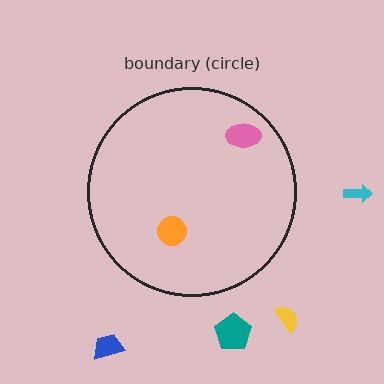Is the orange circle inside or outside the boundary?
Inside.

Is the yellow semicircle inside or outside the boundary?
Outside.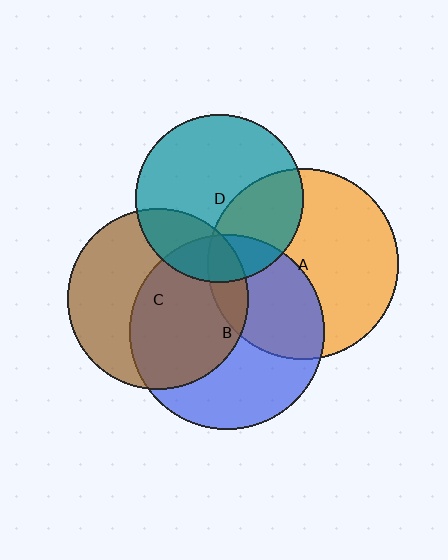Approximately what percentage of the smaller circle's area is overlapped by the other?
Approximately 35%.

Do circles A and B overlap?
Yes.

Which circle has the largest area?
Circle B (blue).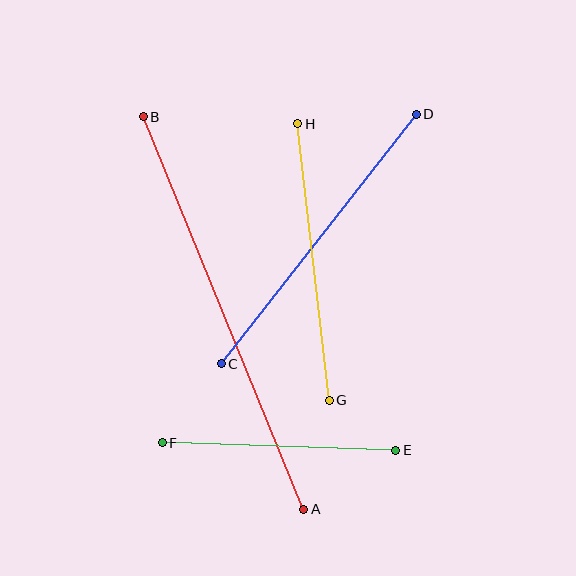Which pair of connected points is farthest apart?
Points A and B are farthest apart.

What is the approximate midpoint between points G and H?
The midpoint is at approximately (313, 262) pixels.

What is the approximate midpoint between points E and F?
The midpoint is at approximately (279, 447) pixels.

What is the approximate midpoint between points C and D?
The midpoint is at approximately (319, 239) pixels.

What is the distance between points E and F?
The distance is approximately 233 pixels.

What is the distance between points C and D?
The distance is approximately 317 pixels.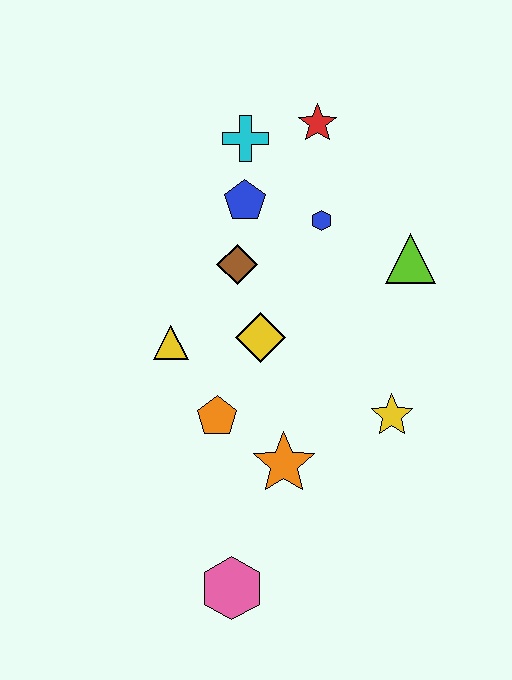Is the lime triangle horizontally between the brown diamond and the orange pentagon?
No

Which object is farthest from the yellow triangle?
The red star is farthest from the yellow triangle.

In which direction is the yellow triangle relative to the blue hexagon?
The yellow triangle is to the left of the blue hexagon.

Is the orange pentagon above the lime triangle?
No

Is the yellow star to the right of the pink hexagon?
Yes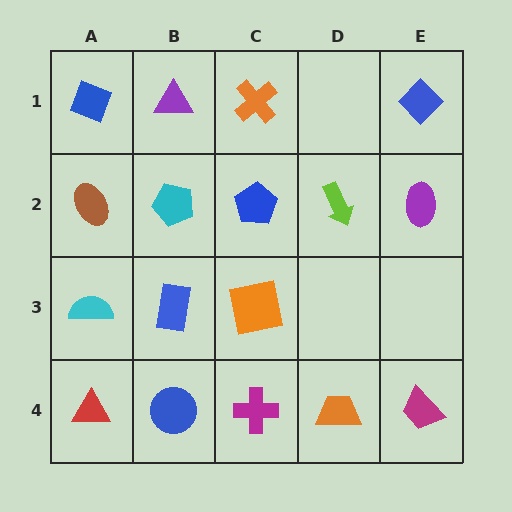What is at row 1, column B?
A purple triangle.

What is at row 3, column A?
A cyan semicircle.